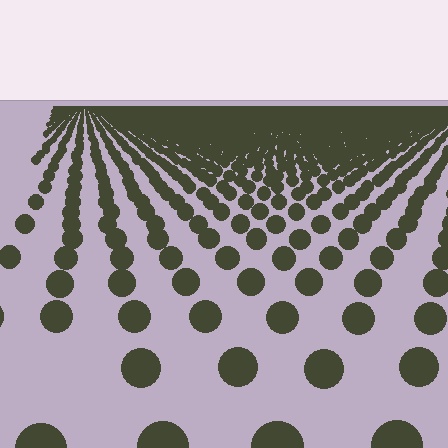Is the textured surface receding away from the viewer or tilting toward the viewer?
The surface is receding away from the viewer. Texture elements get smaller and denser toward the top.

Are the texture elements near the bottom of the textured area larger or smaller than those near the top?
Larger. Near the bottom, elements are closer to the viewer and appear at a bigger on-screen size.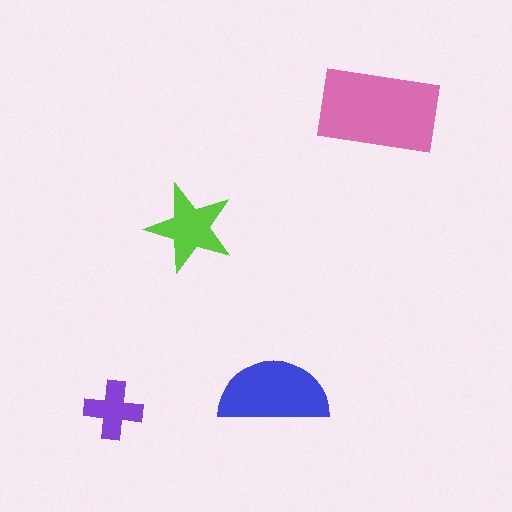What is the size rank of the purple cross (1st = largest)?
4th.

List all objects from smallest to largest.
The purple cross, the lime star, the blue semicircle, the pink rectangle.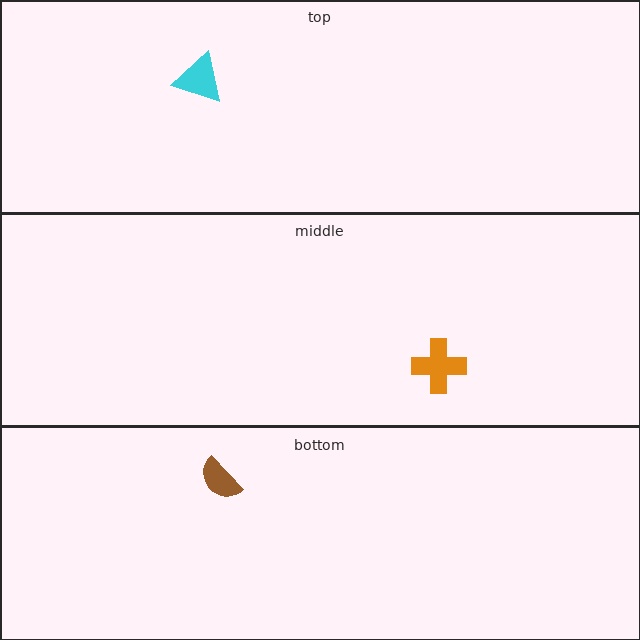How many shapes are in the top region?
1.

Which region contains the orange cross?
The middle region.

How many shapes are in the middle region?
1.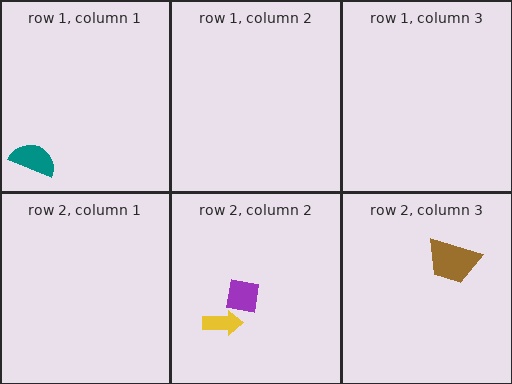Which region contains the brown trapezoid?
The row 2, column 3 region.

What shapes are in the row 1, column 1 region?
The teal semicircle.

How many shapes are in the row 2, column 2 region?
2.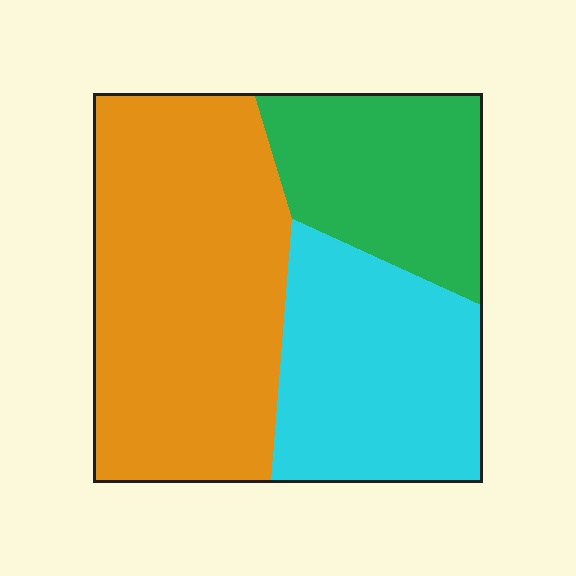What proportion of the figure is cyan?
Cyan covers 30% of the figure.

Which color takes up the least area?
Green, at roughly 25%.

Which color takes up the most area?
Orange, at roughly 50%.